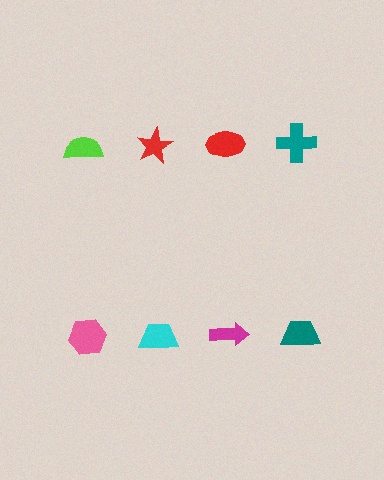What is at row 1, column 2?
A red star.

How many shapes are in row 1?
4 shapes.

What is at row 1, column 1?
A lime semicircle.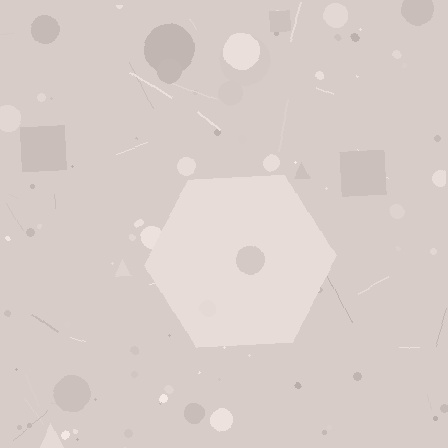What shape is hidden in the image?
A hexagon is hidden in the image.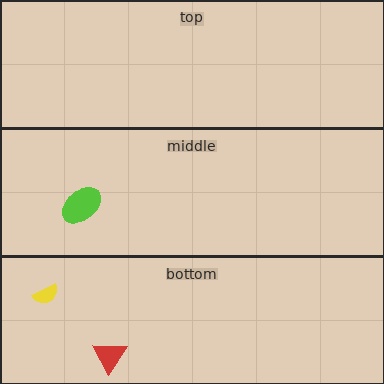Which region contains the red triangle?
The bottom region.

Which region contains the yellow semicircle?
The bottom region.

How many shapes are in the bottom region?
2.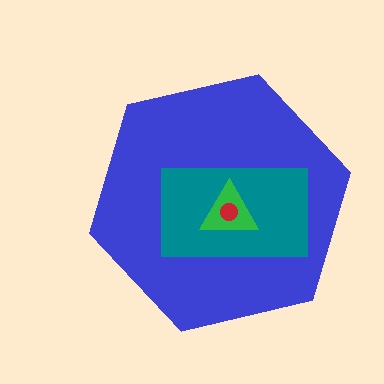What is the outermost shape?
The blue hexagon.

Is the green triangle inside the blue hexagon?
Yes.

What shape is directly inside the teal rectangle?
The green triangle.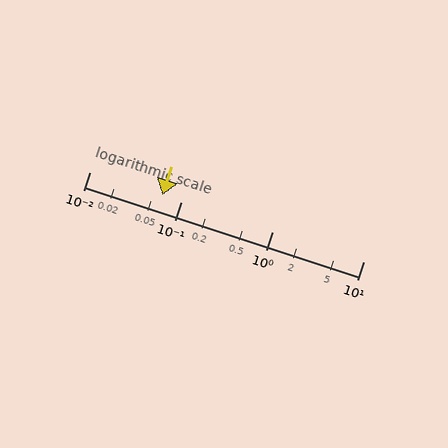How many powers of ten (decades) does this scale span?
The scale spans 3 decades, from 0.01 to 10.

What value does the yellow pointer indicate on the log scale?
The pointer indicates approximately 0.062.